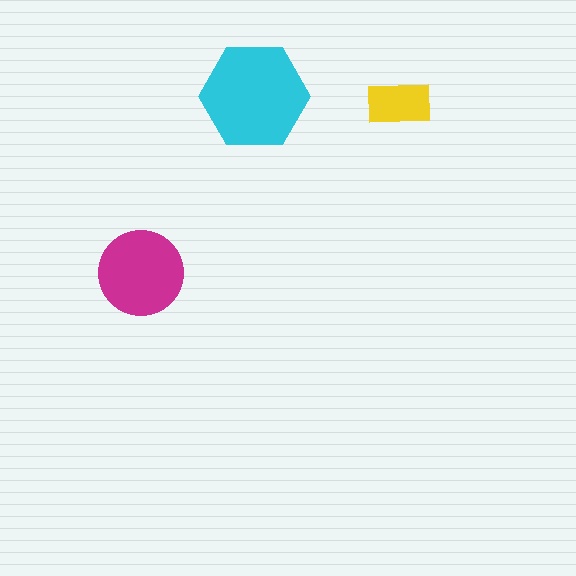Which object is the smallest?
The yellow rectangle.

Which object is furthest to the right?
The yellow rectangle is rightmost.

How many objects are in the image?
There are 3 objects in the image.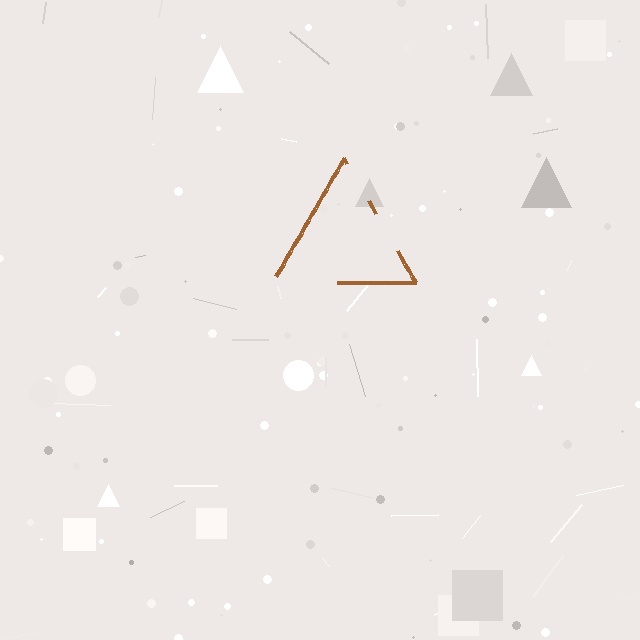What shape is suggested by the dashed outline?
The dashed outline suggests a triangle.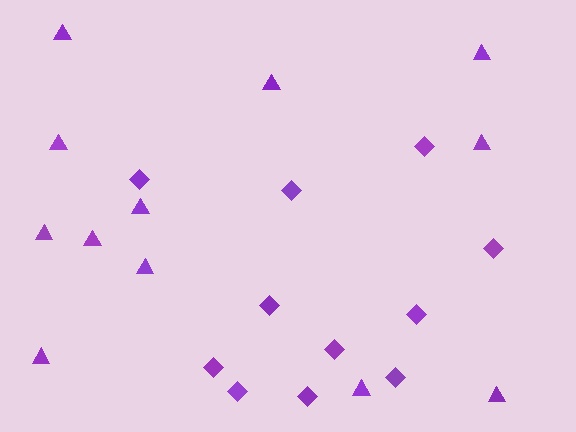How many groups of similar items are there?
There are 2 groups: one group of diamonds (11) and one group of triangles (12).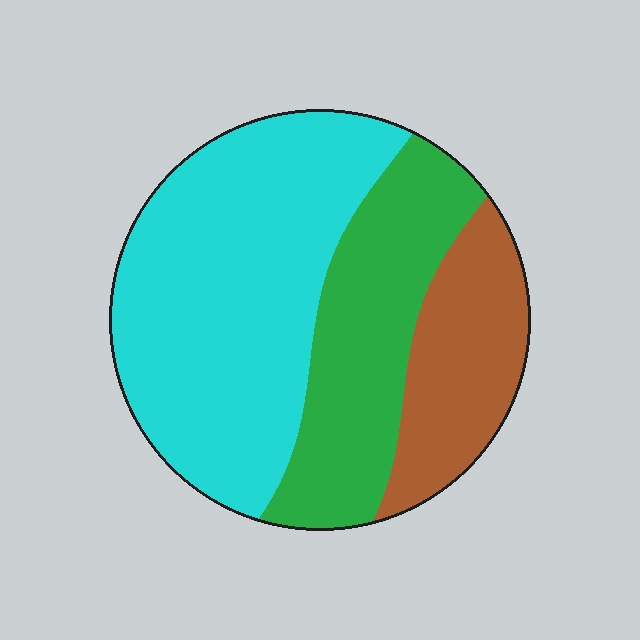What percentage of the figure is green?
Green takes up about one quarter (1/4) of the figure.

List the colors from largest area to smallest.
From largest to smallest: cyan, green, brown.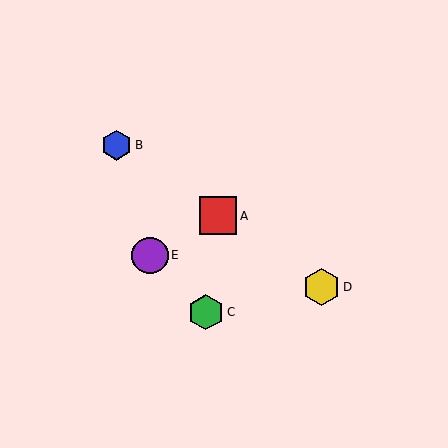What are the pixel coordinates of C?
Object C is at (206, 312).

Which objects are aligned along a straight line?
Objects A, B, D are aligned along a straight line.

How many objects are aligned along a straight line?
3 objects (A, B, D) are aligned along a straight line.